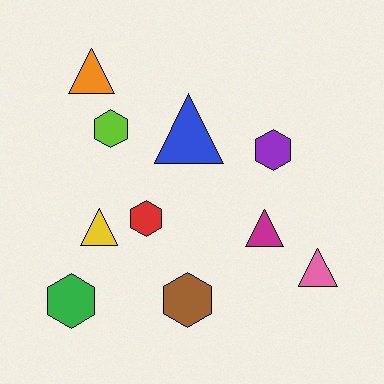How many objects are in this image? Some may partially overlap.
There are 10 objects.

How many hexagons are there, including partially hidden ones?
There are 5 hexagons.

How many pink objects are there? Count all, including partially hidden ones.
There is 1 pink object.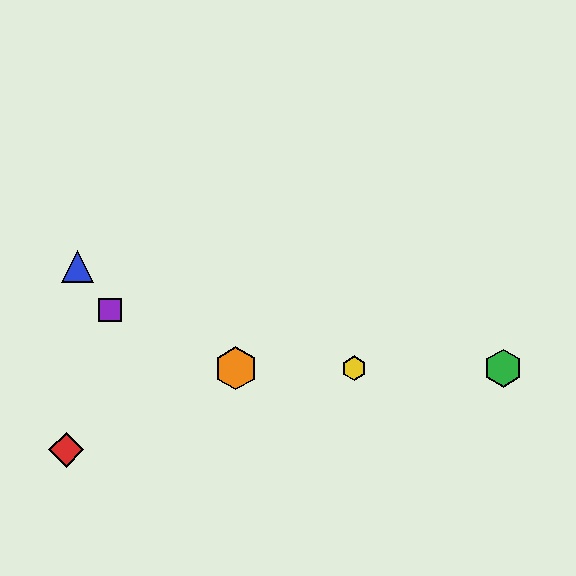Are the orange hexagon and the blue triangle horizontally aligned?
No, the orange hexagon is at y≈368 and the blue triangle is at y≈267.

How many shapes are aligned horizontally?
3 shapes (the green hexagon, the yellow hexagon, the orange hexagon) are aligned horizontally.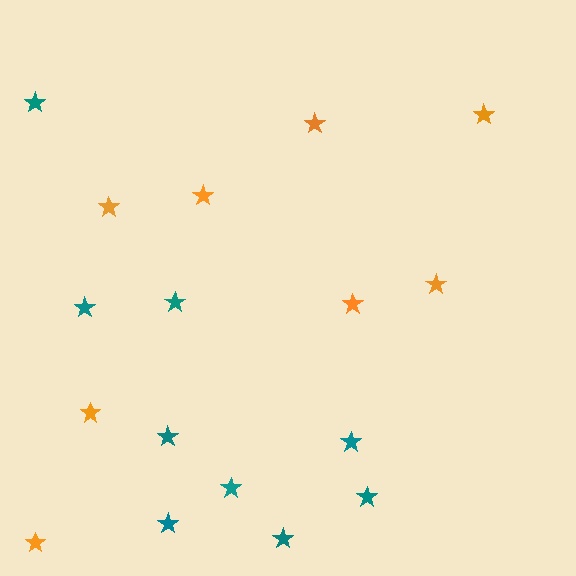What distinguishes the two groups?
There are 2 groups: one group of teal stars (9) and one group of orange stars (8).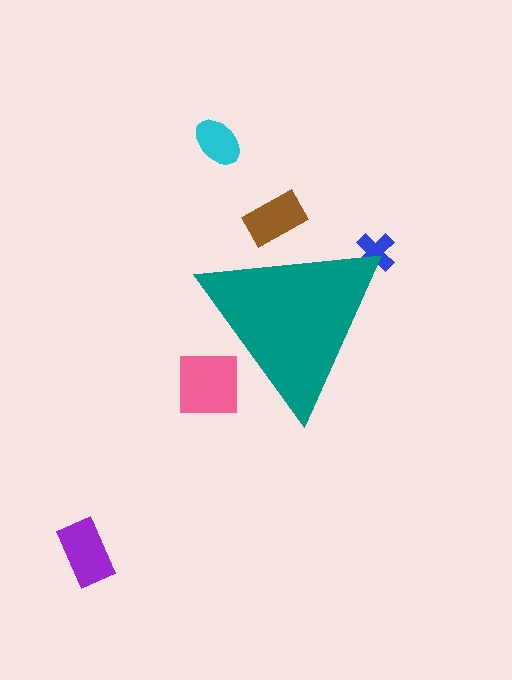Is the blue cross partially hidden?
Yes, the blue cross is partially hidden behind the teal triangle.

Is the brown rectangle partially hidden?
Yes, the brown rectangle is partially hidden behind the teal triangle.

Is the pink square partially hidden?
Yes, the pink square is partially hidden behind the teal triangle.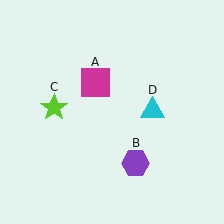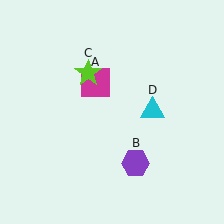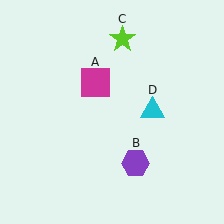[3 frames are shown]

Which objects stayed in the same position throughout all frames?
Magenta square (object A) and purple hexagon (object B) and cyan triangle (object D) remained stationary.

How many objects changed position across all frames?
1 object changed position: lime star (object C).